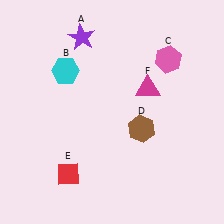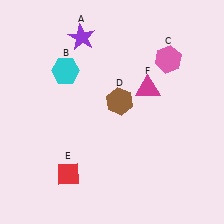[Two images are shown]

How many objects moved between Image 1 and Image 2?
1 object moved between the two images.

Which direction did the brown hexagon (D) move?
The brown hexagon (D) moved up.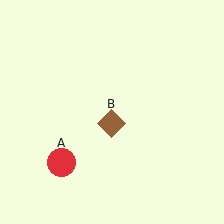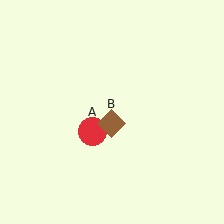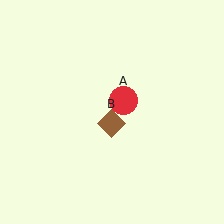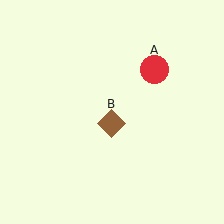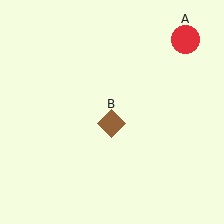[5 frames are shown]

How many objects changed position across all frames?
1 object changed position: red circle (object A).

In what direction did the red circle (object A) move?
The red circle (object A) moved up and to the right.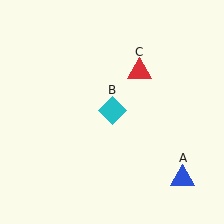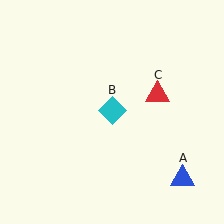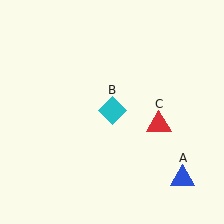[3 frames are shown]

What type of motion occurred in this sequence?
The red triangle (object C) rotated clockwise around the center of the scene.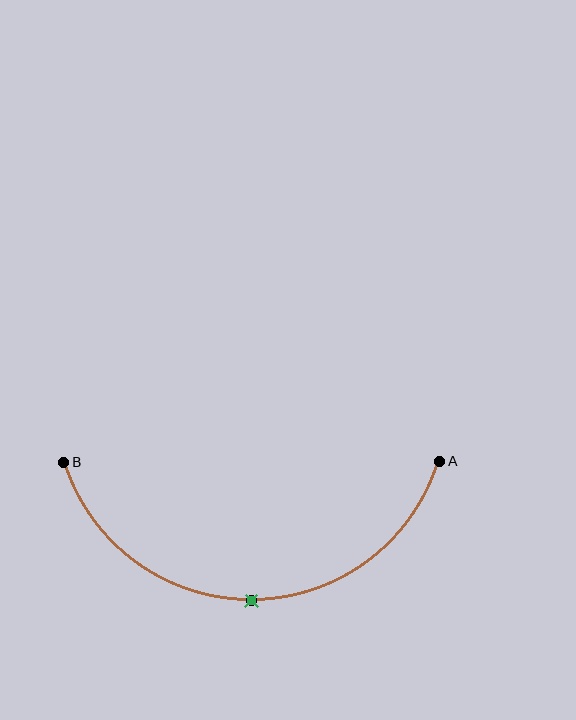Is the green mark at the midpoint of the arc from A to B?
Yes. The green mark lies on the arc at equal arc-length from both A and B — it is the arc midpoint.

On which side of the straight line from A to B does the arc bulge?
The arc bulges below the straight line connecting A and B.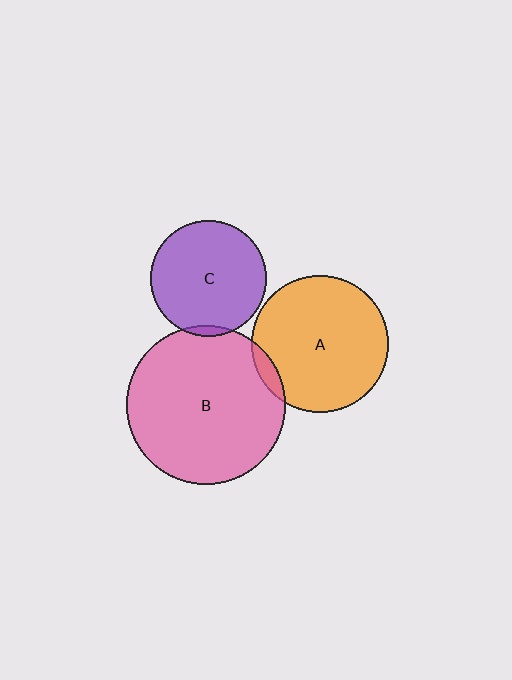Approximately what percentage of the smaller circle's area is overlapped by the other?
Approximately 5%.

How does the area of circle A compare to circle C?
Approximately 1.4 times.